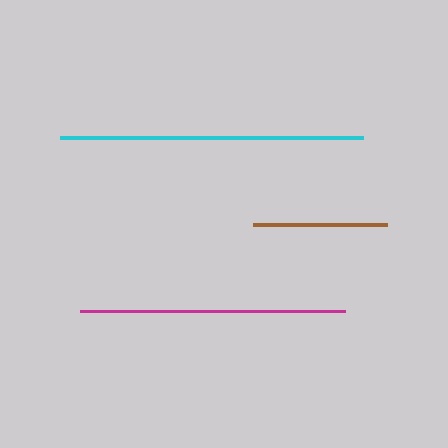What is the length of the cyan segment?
The cyan segment is approximately 303 pixels long.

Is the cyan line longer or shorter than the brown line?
The cyan line is longer than the brown line.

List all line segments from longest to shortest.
From longest to shortest: cyan, magenta, brown.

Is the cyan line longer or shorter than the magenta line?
The cyan line is longer than the magenta line.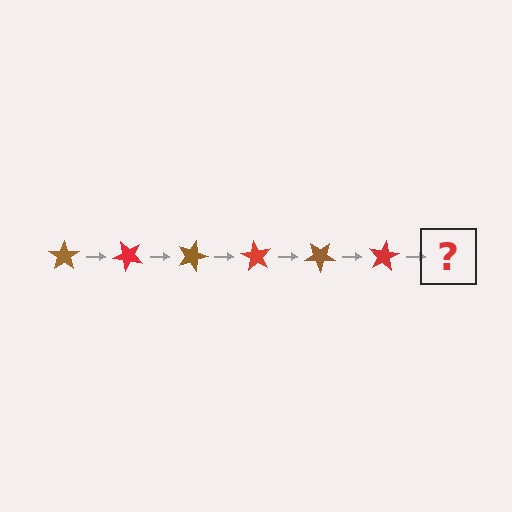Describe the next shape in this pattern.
It should be a brown star, rotated 270 degrees from the start.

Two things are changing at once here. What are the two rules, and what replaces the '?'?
The two rules are that it rotates 45 degrees each step and the color cycles through brown and red. The '?' should be a brown star, rotated 270 degrees from the start.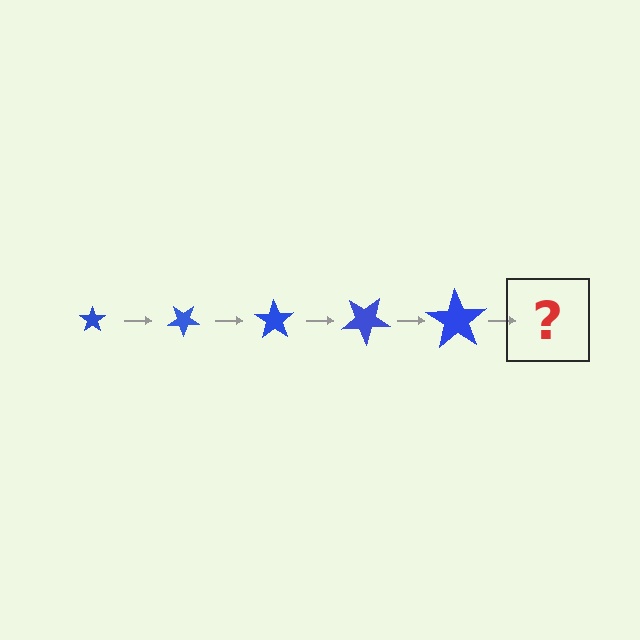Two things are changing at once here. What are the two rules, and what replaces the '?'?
The two rules are that the star grows larger each step and it rotates 35 degrees each step. The '?' should be a star, larger than the previous one and rotated 175 degrees from the start.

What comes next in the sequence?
The next element should be a star, larger than the previous one and rotated 175 degrees from the start.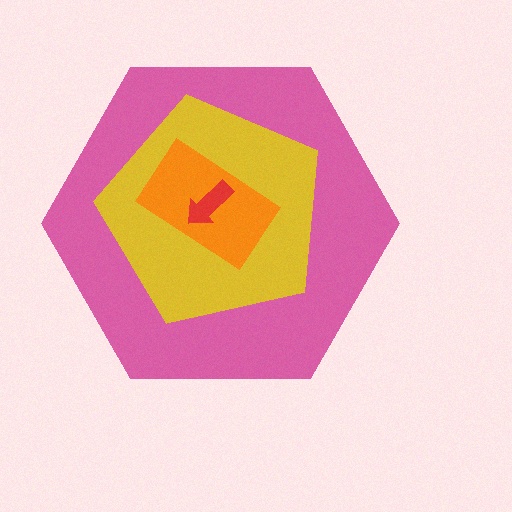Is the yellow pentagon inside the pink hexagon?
Yes.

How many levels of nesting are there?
4.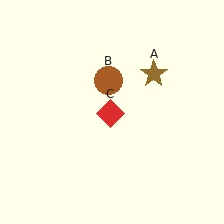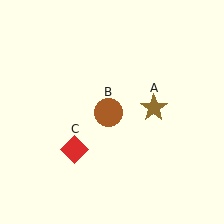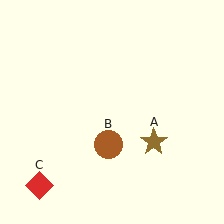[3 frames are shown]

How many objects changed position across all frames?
3 objects changed position: brown star (object A), brown circle (object B), red diamond (object C).